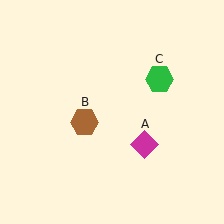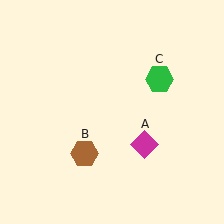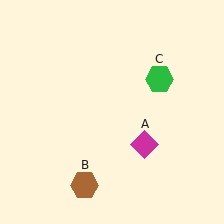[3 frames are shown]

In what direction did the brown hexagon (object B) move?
The brown hexagon (object B) moved down.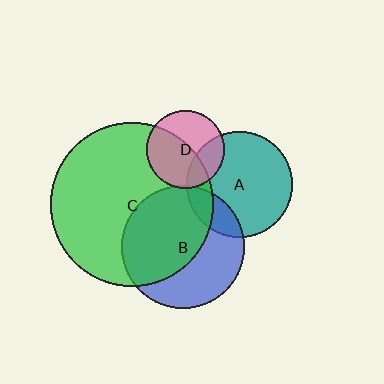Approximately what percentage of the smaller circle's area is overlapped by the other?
Approximately 5%.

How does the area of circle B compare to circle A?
Approximately 1.4 times.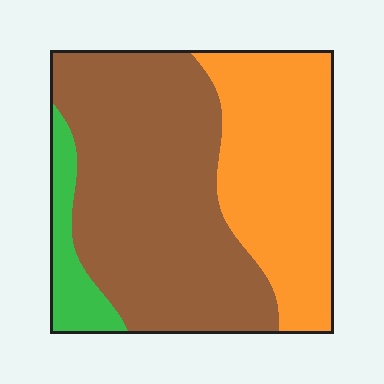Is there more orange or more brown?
Brown.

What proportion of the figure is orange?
Orange covers roughly 35% of the figure.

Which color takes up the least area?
Green, at roughly 10%.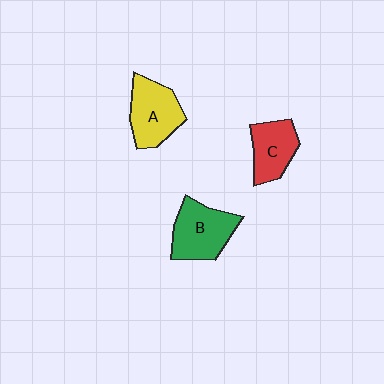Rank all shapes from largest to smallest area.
From largest to smallest: B (green), A (yellow), C (red).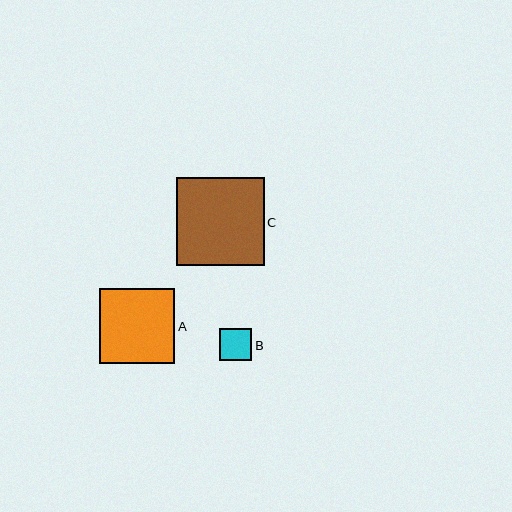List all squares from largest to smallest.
From largest to smallest: C, A, B.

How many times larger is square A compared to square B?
Square A is approximately 2.3 times the size of square B.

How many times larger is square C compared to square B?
Square C is approximately 2.8 times the size of square B.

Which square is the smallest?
Square B is the smallest with a size of approximately 32 pixels.